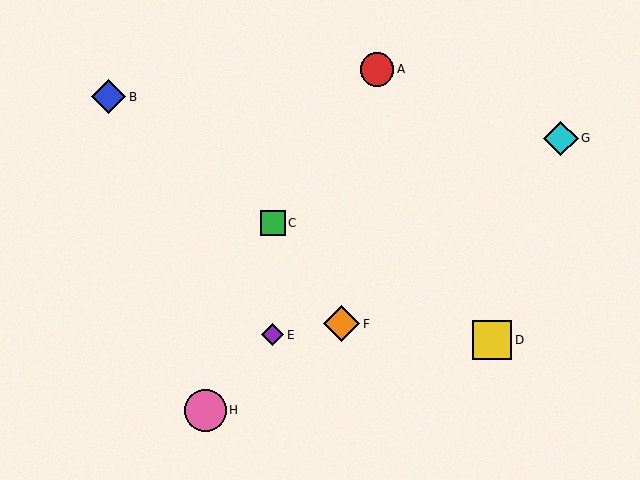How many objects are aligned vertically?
2 objects (C, E) are aligned vertically.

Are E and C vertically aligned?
Yes, both are at x≈273.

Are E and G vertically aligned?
No, E is at x≈273 and G is at x≈561.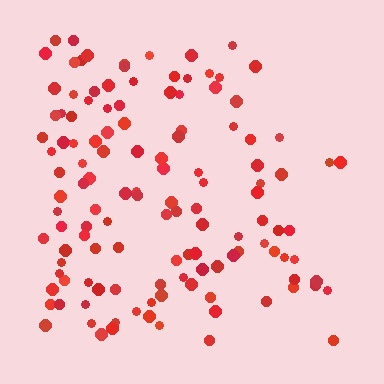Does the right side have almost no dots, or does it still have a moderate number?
Still a moderate number, just noticeably fewer than the left.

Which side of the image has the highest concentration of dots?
The left.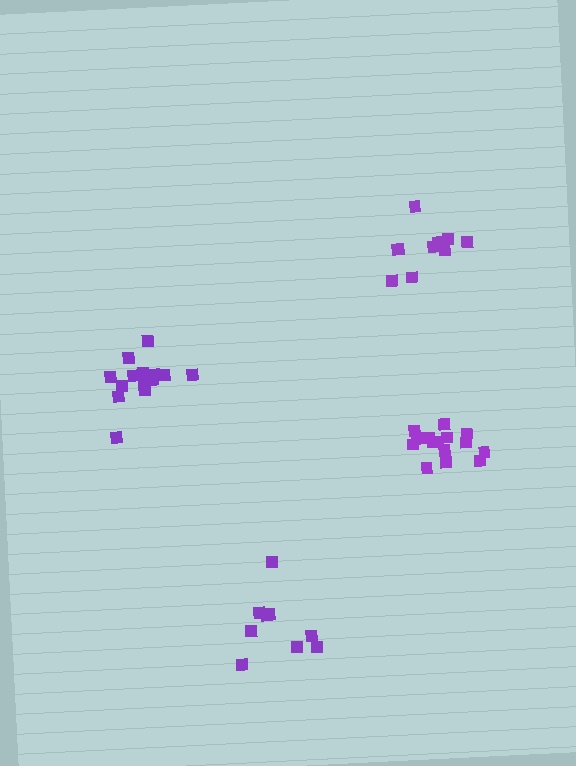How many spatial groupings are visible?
There are 4 spatial groupings.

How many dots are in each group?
Group 1: 15 dots, Group 2: 10 dots, Group 3: 15 dots, Group 4: 9 dots (49 total).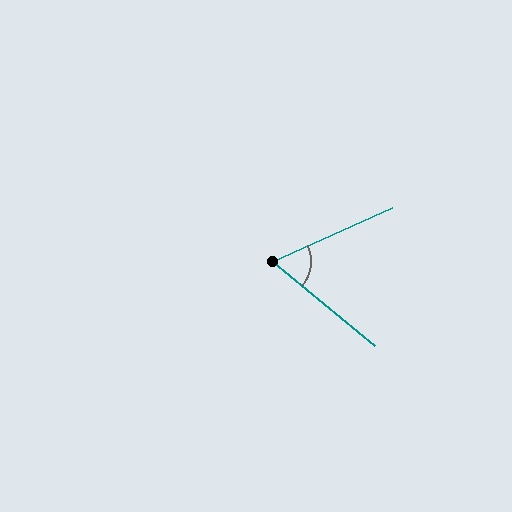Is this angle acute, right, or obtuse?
It is acute.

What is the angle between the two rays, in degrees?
Approximately 63 degrees.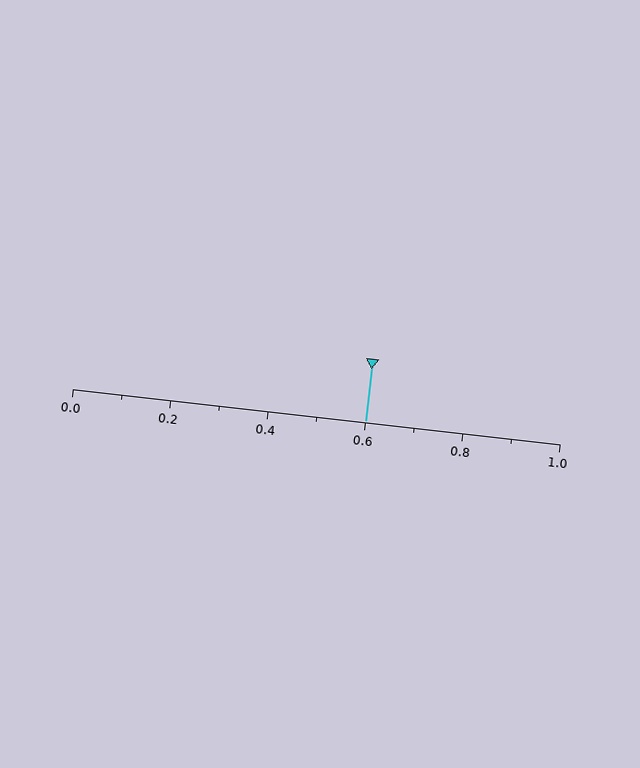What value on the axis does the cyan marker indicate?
The marker indicates approximately 0.6.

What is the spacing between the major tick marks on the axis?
The major ticks are spaced 0.2 apart.